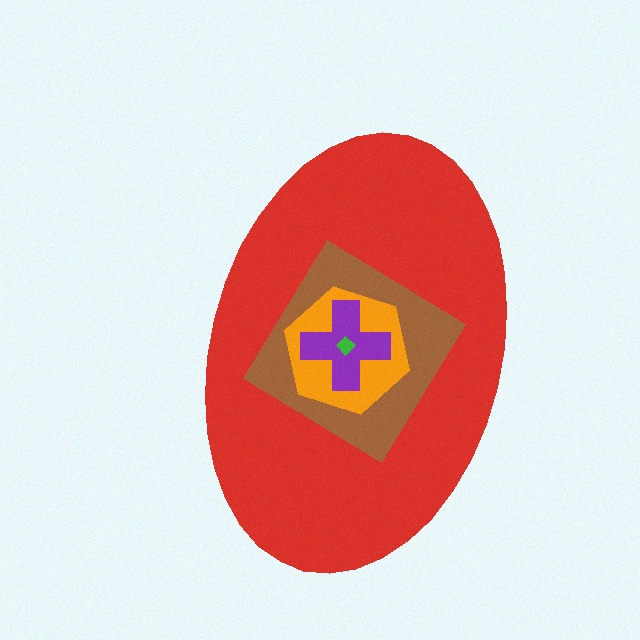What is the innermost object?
The green diamond.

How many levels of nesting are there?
5.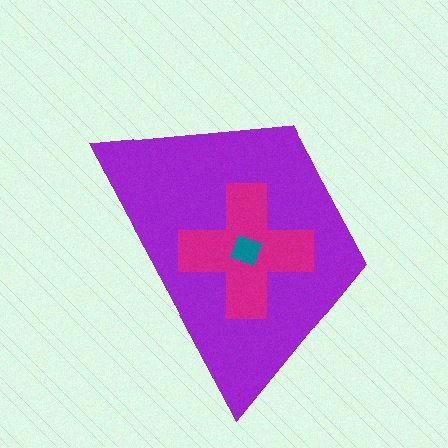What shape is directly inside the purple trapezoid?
The magenta cross.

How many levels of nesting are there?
3.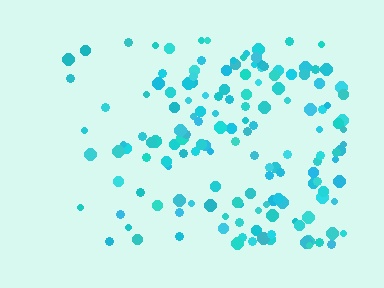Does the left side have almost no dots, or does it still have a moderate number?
Still a moderate number, just noticeably fewer than the right.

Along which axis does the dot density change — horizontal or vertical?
Horizontal.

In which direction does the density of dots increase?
From left to right, with the right side densest.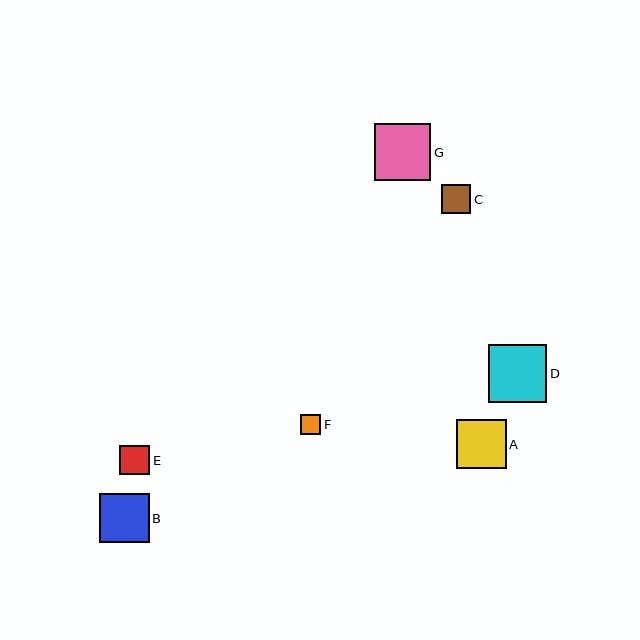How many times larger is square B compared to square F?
Square B is approximately 2.4 times the size of square F.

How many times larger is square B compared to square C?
Square B is approximately 1.7 times the size of square C.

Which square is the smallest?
Square F is the smallest with a size of approximately 20 pixels.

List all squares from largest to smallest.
From largest to smallest: D, G, A, B, E, C, F.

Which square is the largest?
Square D is the largest with a size of approximately 58 pixels.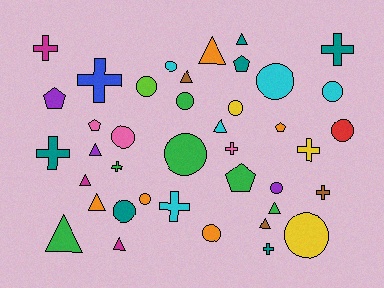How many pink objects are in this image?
There are 3 pink objects.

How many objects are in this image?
There are 40 objects.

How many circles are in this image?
There are 14 circles.